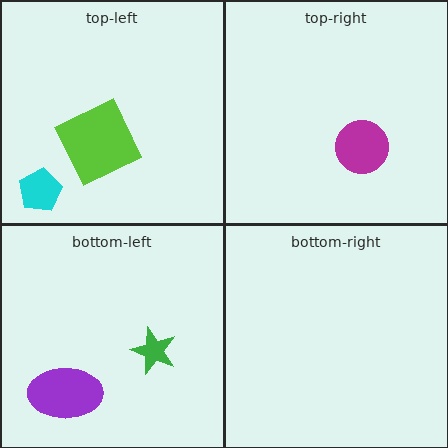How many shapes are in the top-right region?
1.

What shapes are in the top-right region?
The magenta circle.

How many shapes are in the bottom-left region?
2.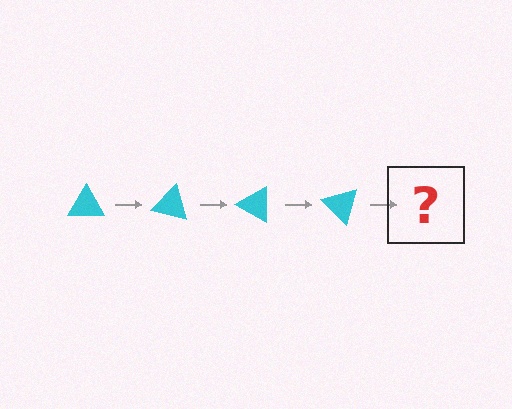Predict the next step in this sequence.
The next step is a cyan triangle rotated 60 degrees.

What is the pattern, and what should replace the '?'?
The pattern is that the triangle rotates 15 degrees each step. The '?' should be a cyan triangle rotated 60 degrees.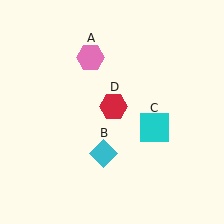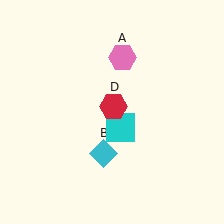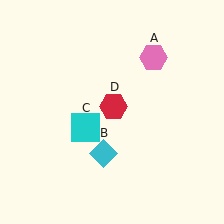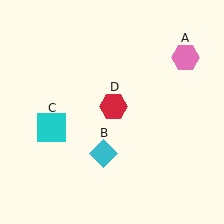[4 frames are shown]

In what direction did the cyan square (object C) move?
The cyan square (object C) moved left.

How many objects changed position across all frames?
2 objects changed position: pink hexagon (object A), cyan square (object C).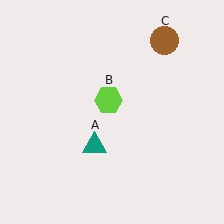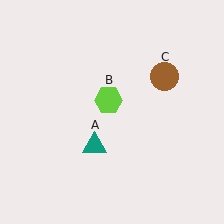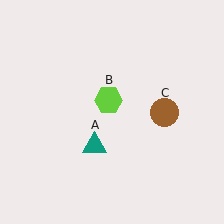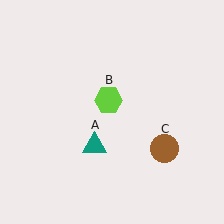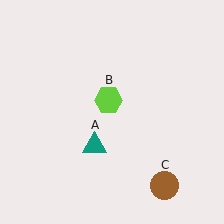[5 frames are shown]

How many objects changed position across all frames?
1 object changed position: brown circle (object C).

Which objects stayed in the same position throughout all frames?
Teal triangle (object A) and lime hexagon (object B) remained stationary.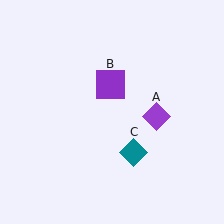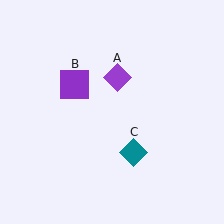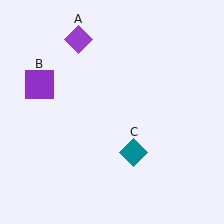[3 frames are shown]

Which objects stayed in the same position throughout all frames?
Teal diamond (object C) remained stationary.